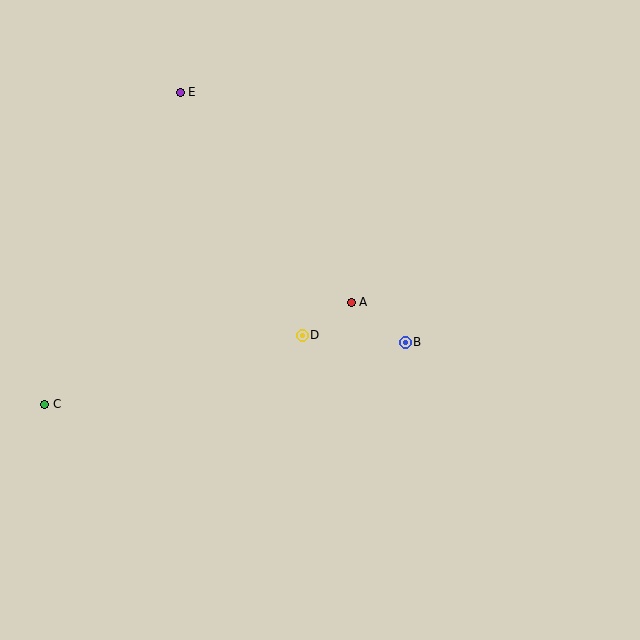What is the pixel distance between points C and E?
The distance between C and E is 340 pixels.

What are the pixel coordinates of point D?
Point D is at (302, 335).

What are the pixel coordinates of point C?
Point C is at (45, 404).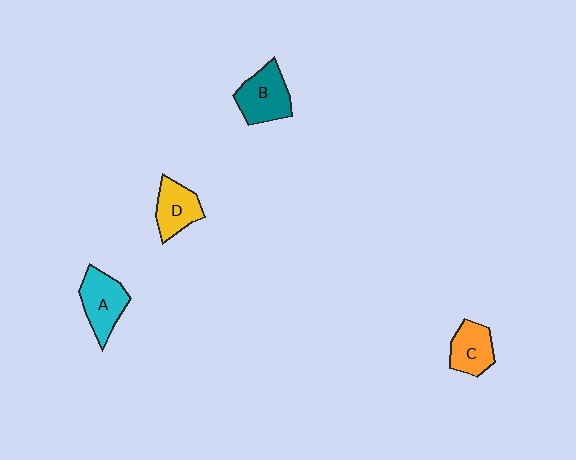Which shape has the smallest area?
Shape C (orange).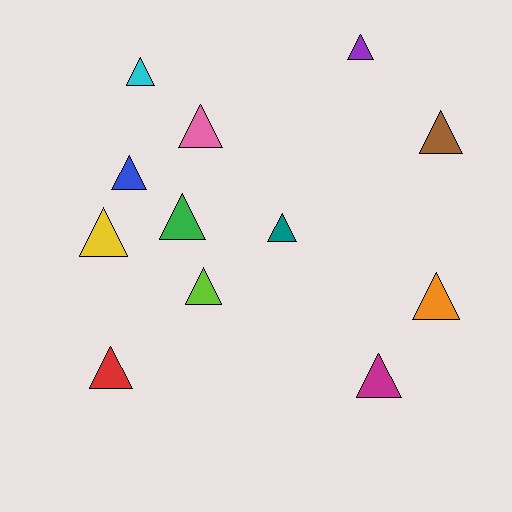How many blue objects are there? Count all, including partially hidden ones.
There is 1 blue object.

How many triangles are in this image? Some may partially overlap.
There are 12 triangles.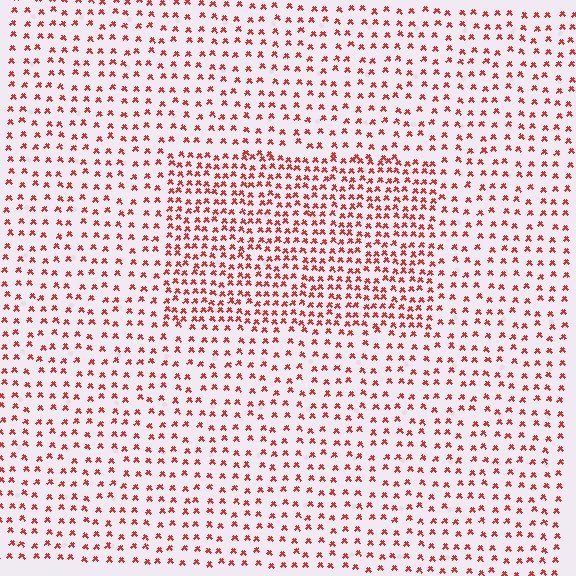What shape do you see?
I see a rectangle.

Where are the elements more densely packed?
The elements are more densely packed inside the rectangle boundary.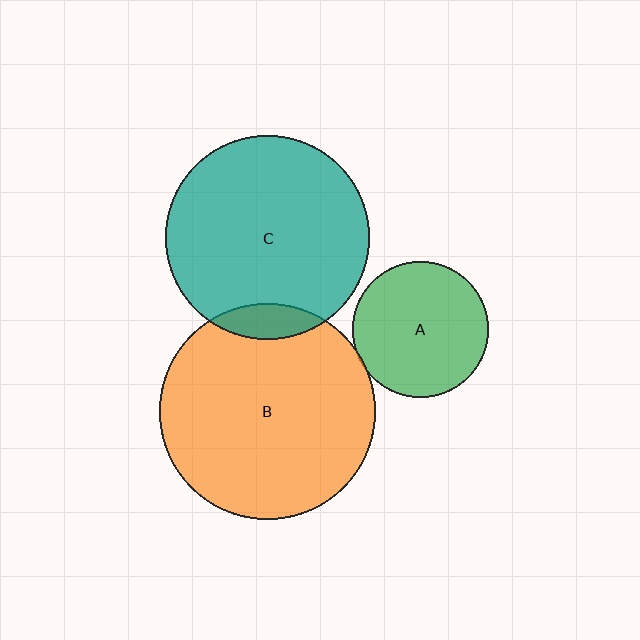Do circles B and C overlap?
Yes.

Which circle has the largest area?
Circle B (orange).